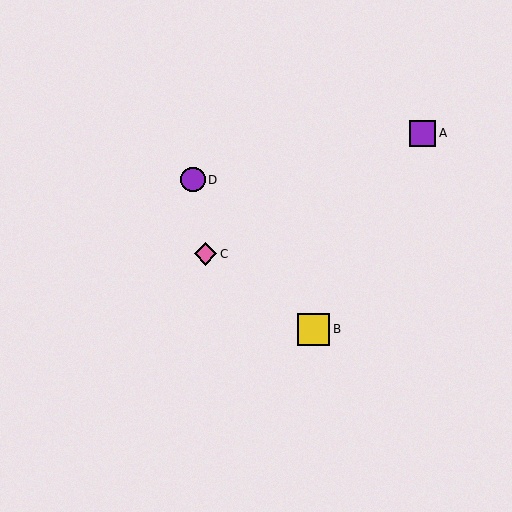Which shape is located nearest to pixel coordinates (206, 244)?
The pink diamond (labeled C) at (206, 254) is nearest to that location.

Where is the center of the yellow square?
The center of the yellow square is at (314, 329).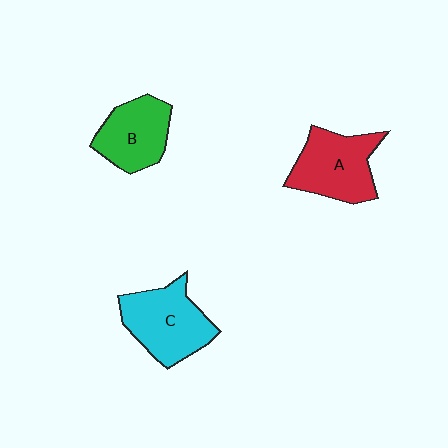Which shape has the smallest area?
Shape B (green).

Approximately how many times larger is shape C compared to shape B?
Approximately 1.3 times.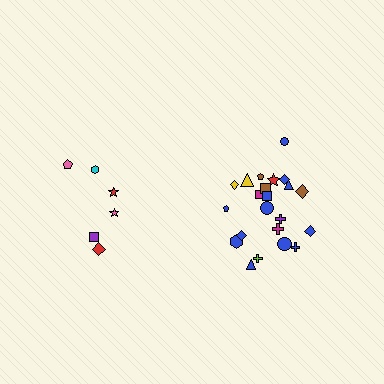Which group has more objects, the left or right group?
The right group.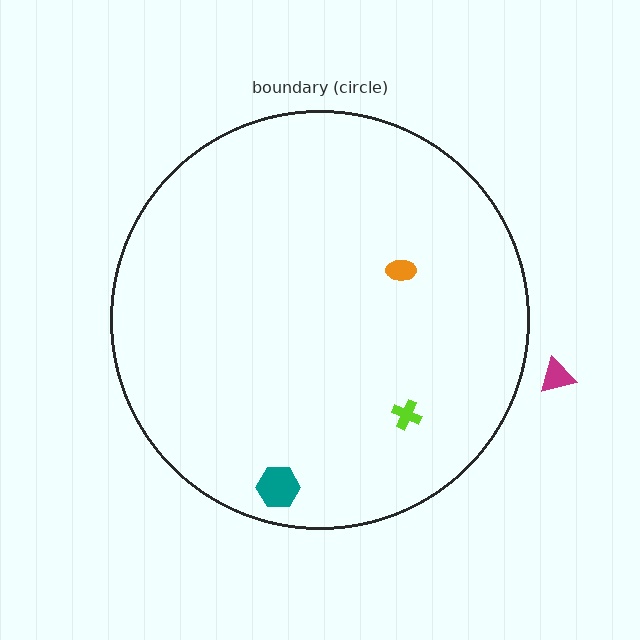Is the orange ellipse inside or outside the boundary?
Inside.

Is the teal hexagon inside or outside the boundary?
Inside.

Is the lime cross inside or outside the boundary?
Inside.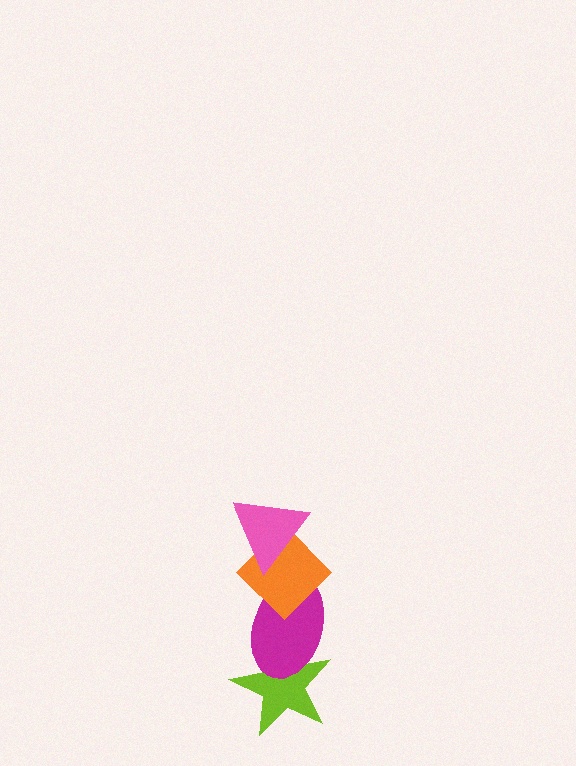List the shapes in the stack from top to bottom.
From top to bottom: the pink triangle, the orange diamond, the magenta ellipse, the lime star.